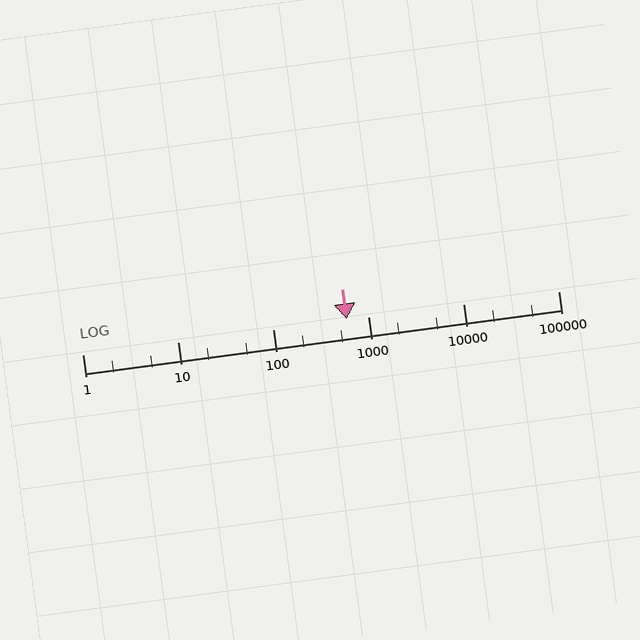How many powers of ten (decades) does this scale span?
The scale spans 5 decades, from 1 to 100000.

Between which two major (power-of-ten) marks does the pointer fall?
The pointer is between 100 and 1000.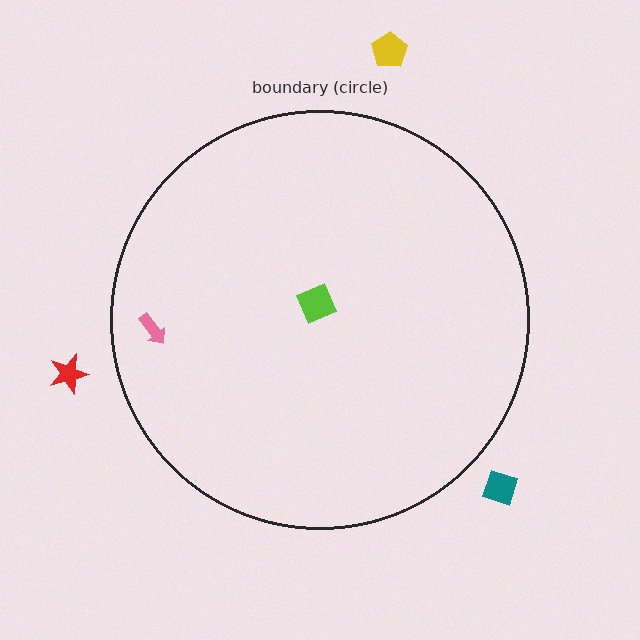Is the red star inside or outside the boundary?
Outside.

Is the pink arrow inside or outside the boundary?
Inside.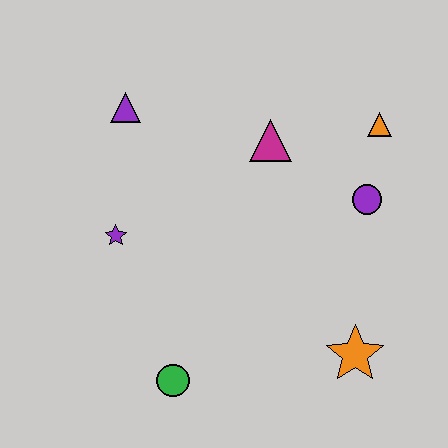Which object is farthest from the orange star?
The purple triangle is farthest from the orange star.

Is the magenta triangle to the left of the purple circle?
Yes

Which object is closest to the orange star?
The purple circle is closest to the orange star.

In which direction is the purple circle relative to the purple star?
The purple circle is to the right of the purple star.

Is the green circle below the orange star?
Yes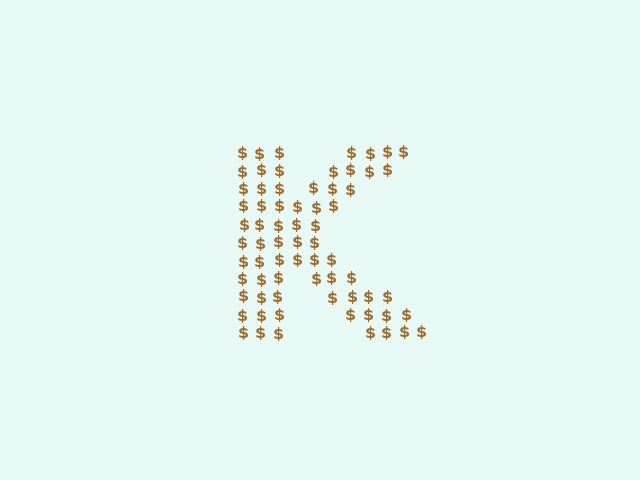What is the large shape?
The large shape is the letter K.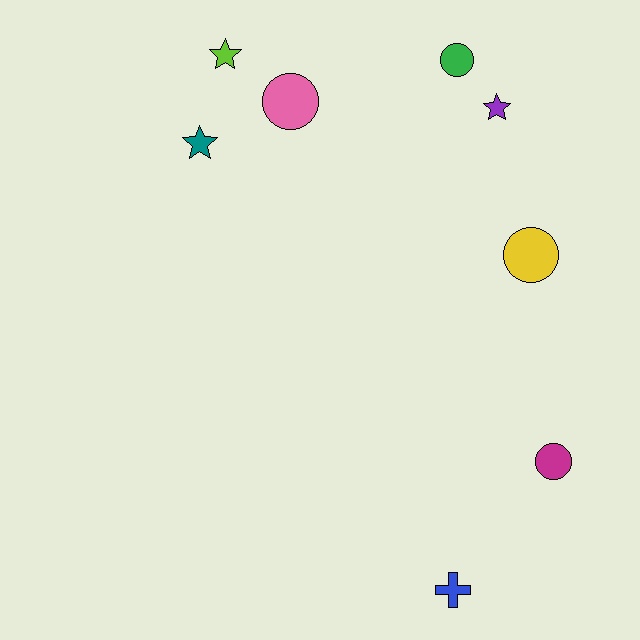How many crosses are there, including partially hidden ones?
There is 1 cross.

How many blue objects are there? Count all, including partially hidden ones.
There is 1 blue object.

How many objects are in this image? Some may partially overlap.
There are 8 objects.